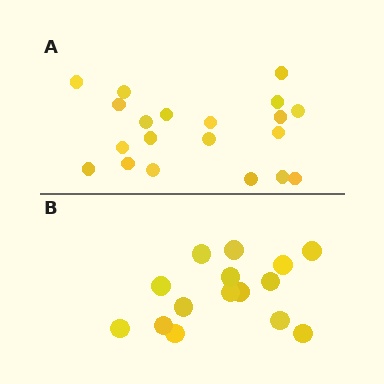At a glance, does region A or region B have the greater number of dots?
Region A (the top region) has more dots.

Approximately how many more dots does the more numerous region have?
Region A has about 5 more dots than region B.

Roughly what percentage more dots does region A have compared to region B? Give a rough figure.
About 35% more.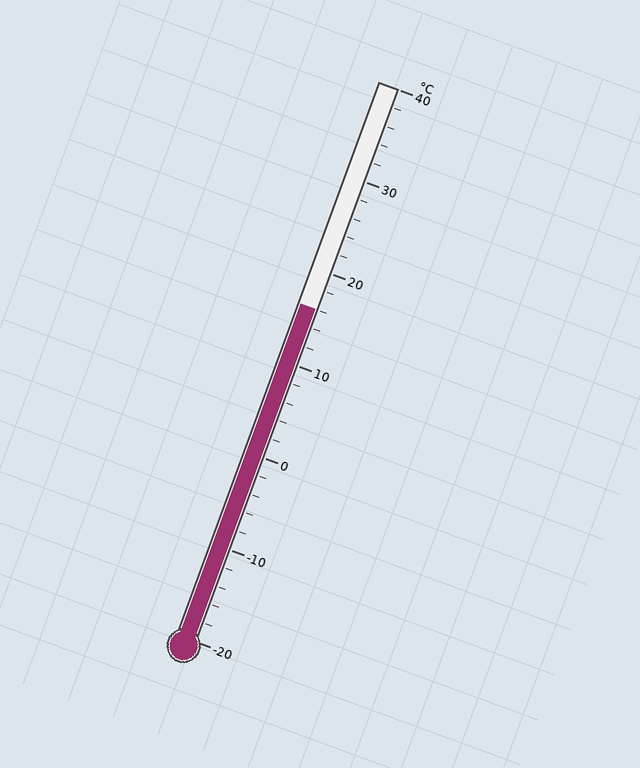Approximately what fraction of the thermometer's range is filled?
The thermometer is filled to approximately 60% of its range.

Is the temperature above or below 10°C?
The temperature is above 10°C.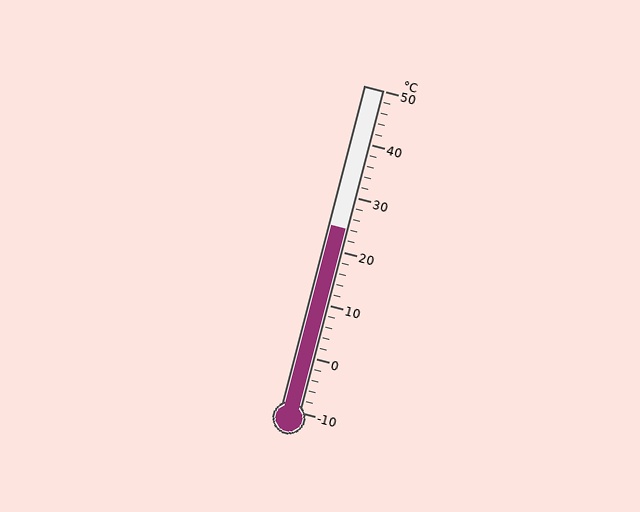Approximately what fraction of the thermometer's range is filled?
The thermometer is filled to approximately 55% of its range.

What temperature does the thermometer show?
The thermometer shows approximately 24°C.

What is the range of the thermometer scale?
The thermometer scale ranges from -10°C to 50°C.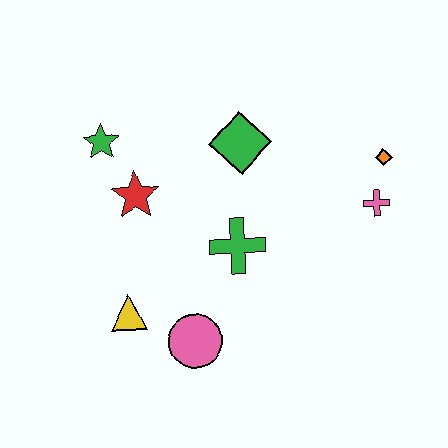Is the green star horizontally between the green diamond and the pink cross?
No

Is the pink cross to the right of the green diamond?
Yes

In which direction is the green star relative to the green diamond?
The green star is to the left of the green diamond.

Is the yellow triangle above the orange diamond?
No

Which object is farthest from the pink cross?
The green star is farthest from the pink cross.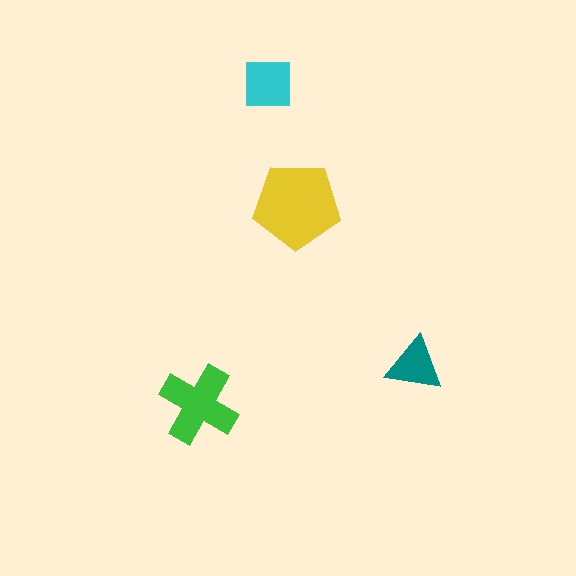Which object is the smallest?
The teal triangle.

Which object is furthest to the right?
The teal triangle is rightmost.